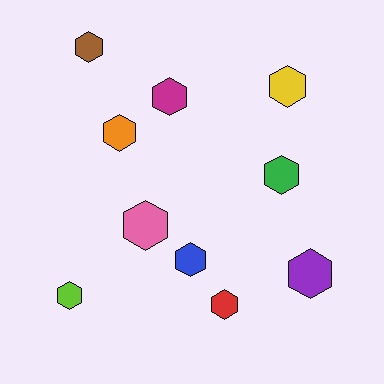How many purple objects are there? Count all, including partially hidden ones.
There is 1 purple object.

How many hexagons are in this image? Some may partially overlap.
There are 10 hexagons.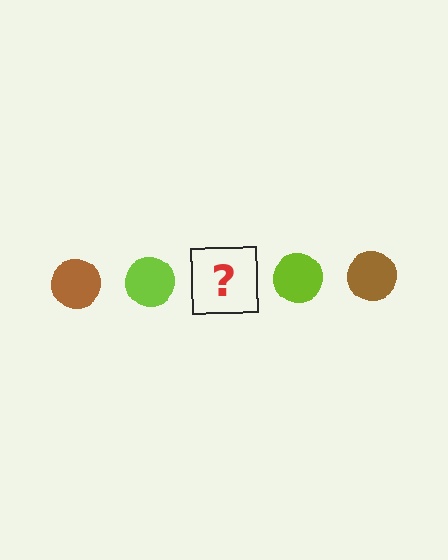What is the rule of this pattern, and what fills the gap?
The rule is that the pattern cycles through brown, lime circles. The gap should be filled with a brown circle.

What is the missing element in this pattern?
The missing element is a brown circle.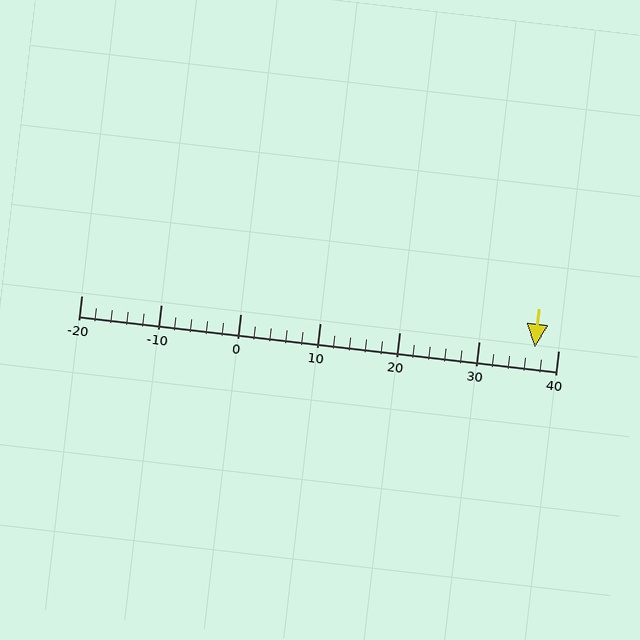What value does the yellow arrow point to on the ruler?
The yellow arrow points to approximately 37.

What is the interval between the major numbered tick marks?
The major tick marks are spaced 10 units apart.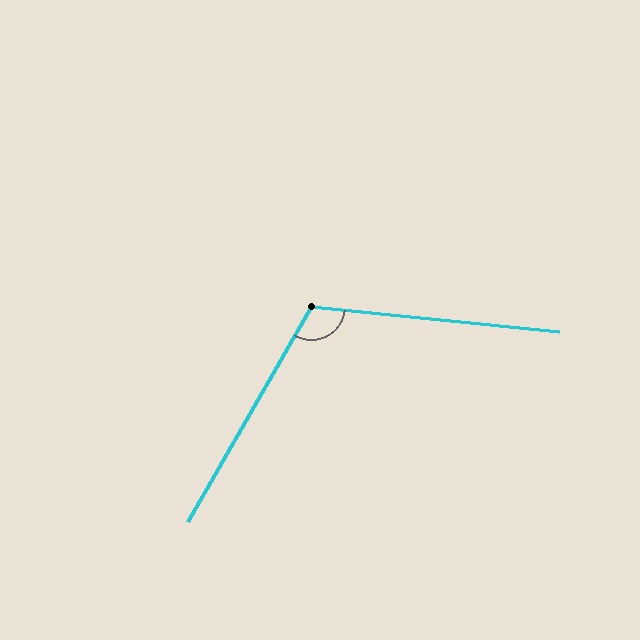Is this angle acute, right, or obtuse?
It is obtuse.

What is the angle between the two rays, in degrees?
Approximately 114 degrees.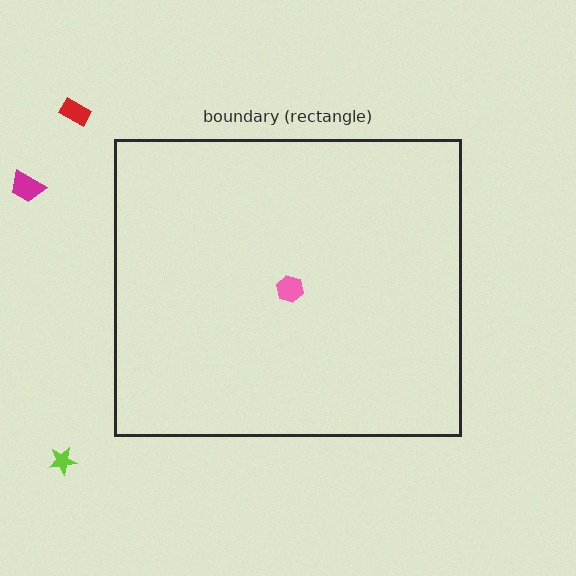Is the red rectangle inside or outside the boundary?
Outside.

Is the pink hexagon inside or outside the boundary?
Inside.